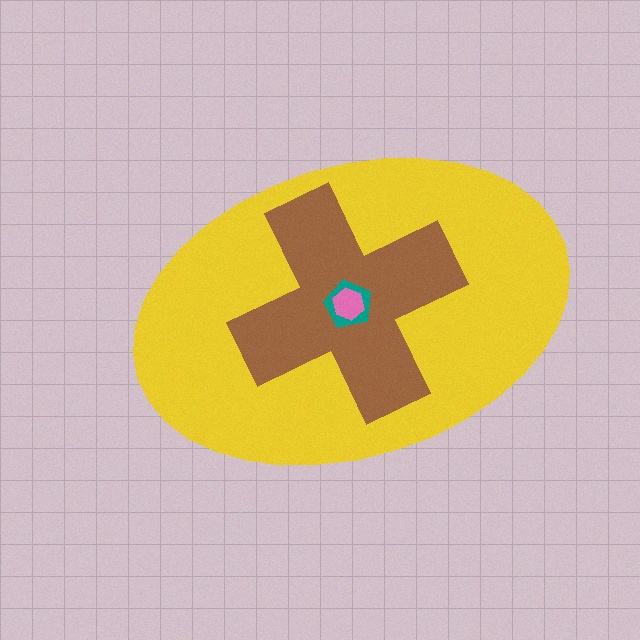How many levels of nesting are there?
4.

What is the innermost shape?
The pink hexagon.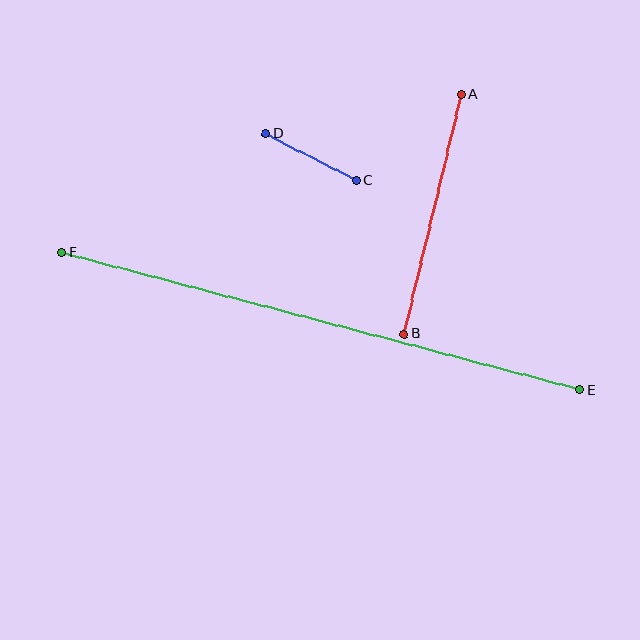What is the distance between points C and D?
The distance is approximately 102 pixels.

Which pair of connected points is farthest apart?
Points E and F are farthest apart.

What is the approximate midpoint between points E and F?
The midpoint is at approximately (321, 321) pixels.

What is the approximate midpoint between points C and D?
The midpoint is at approximately (311, 157) pixels.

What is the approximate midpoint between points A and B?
The midpoint is at approximately (433, 214) pixels.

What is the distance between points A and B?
The distance is approximately 246 pixels.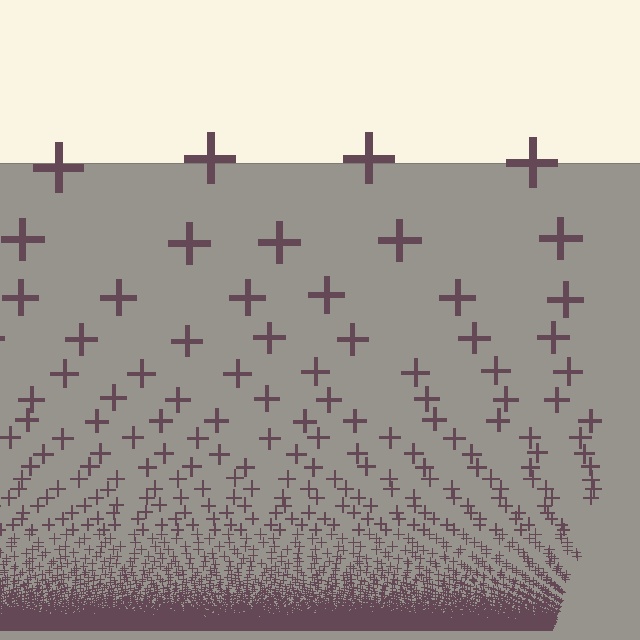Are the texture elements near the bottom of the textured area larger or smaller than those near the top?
Smaller. The gradient is inverted — elements near the bottom are smaller and denser.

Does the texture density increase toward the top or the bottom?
Density increases toward the bottom.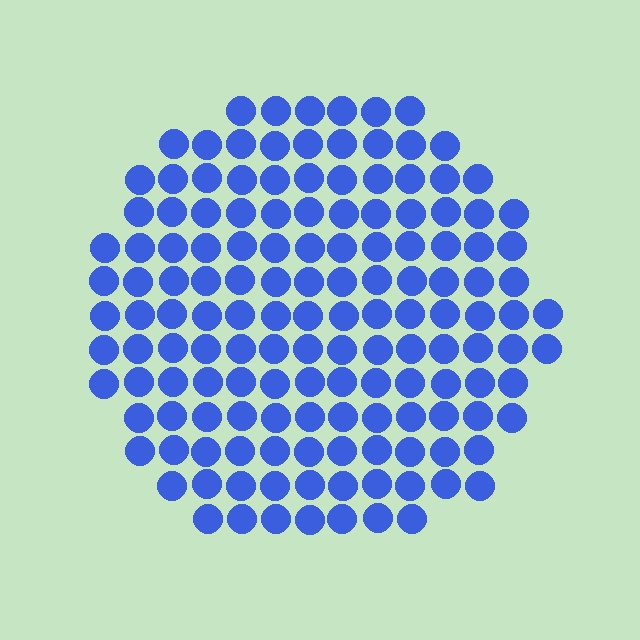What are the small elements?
The small elements are circles.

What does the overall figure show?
The overall figure shows a circle.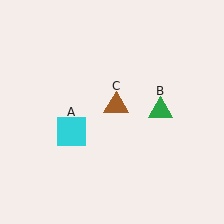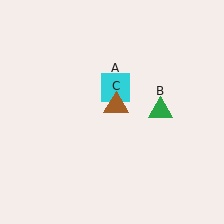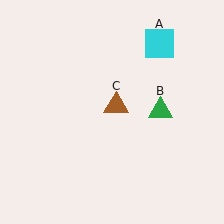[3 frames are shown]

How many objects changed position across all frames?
1 object changed position: cyan square (object A).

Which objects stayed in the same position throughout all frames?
Green triangle (object B) and brown triangle (object C) remained stationary.